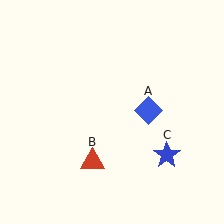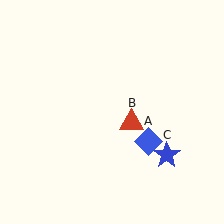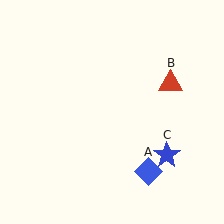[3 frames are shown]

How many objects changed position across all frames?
2 objects changed position: blue diamond (object A), red triangle (object B).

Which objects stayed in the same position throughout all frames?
Blue star (object C) remained stationary.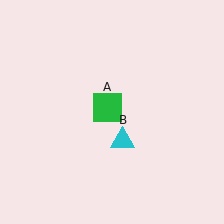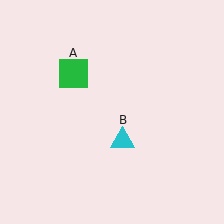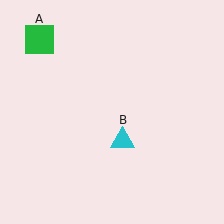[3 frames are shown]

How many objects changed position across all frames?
1 object changed position: green square (object A).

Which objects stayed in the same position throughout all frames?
Cyan triangle (object B) remained stationary.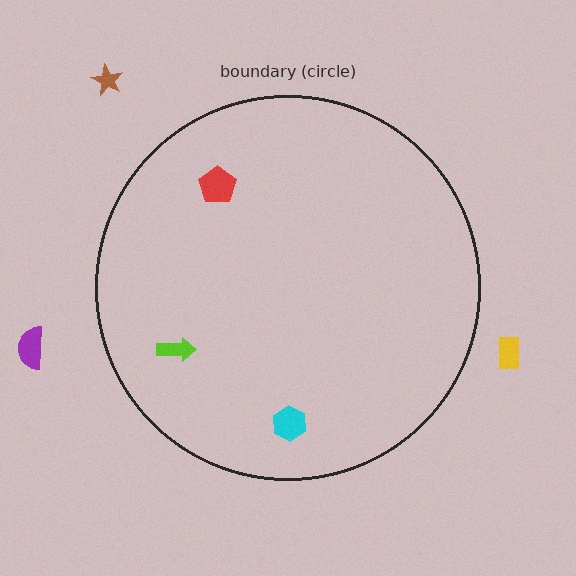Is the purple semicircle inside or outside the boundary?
Outside.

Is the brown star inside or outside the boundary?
Outside.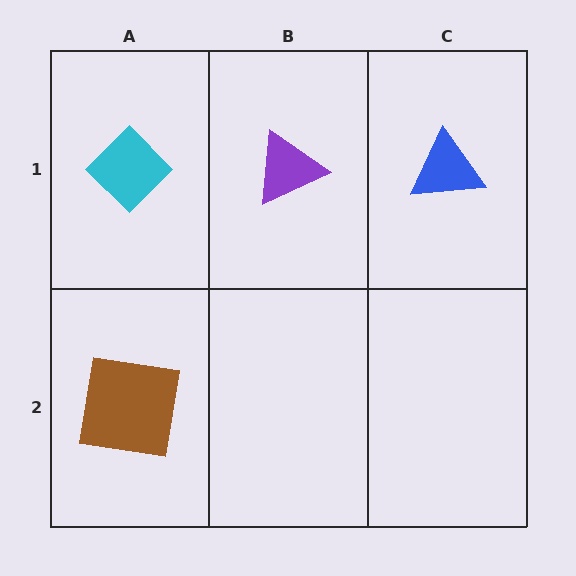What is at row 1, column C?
A blue triangle.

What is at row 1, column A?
A cyan diamond.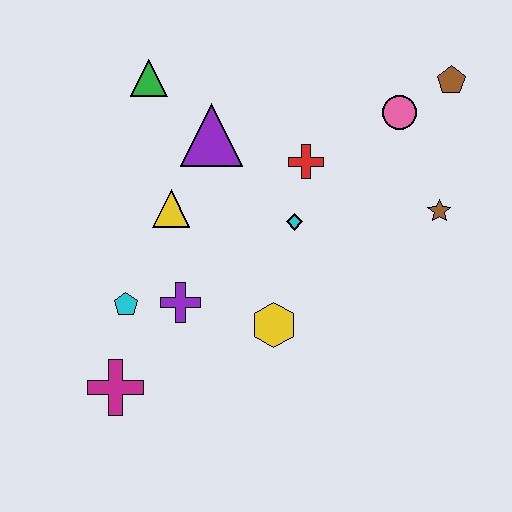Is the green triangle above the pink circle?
Yes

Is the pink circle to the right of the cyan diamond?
Yes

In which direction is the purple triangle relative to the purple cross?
The purple triangle is above the purple cross.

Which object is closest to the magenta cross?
The cyan pentagon is closest to the magenta cross.